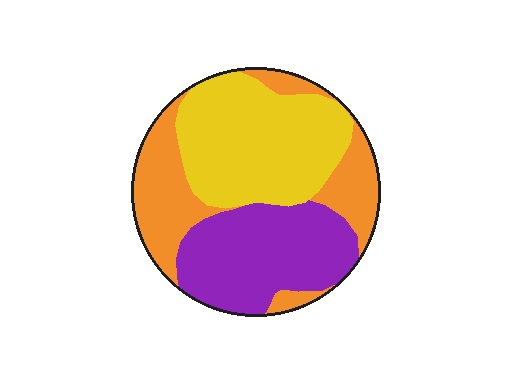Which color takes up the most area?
Yellow, at roughly 40%.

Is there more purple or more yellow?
Yellow.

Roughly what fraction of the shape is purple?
Purple takes up about one third (1/3) of the shape.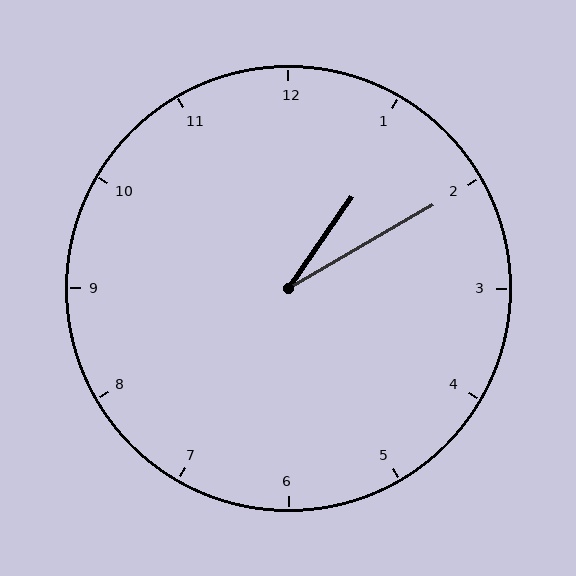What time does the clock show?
1:10.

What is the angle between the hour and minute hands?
Approximately 25 degrees.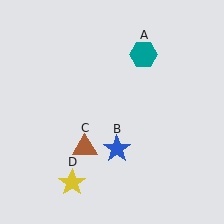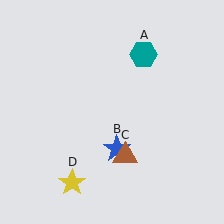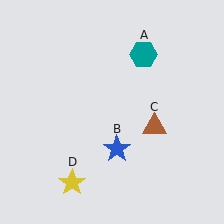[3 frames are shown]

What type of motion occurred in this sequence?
The brown triangle (object C) rotated counterclockwise around the center of the scene.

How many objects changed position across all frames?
1 object changed position: brown triangle (object C).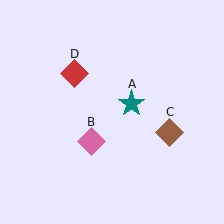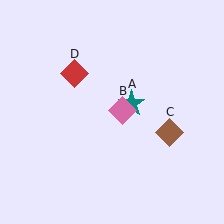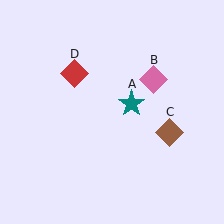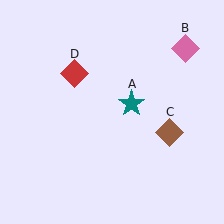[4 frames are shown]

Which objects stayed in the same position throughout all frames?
Teal star (object A) and brown diamond (object C) and red diamond (object D) remained stationary.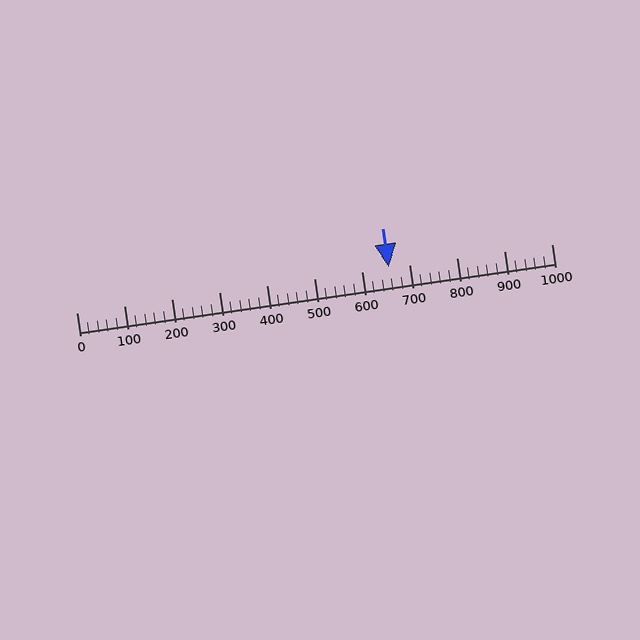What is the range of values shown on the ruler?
The ruler shows values from 0 to 1000.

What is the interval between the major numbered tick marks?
The major tick marks are spaced 100 units apart.